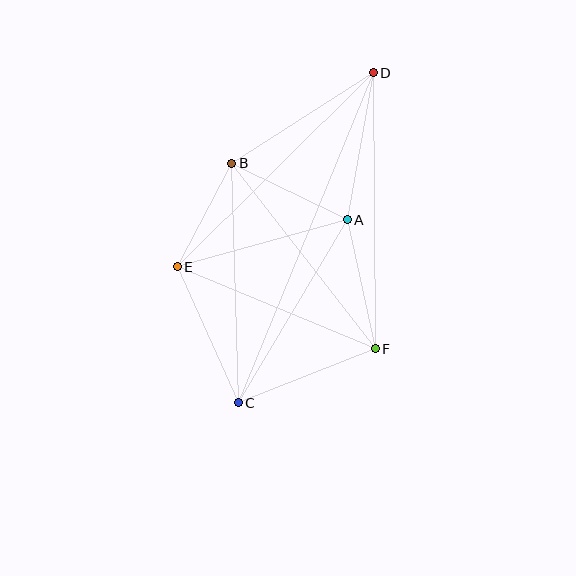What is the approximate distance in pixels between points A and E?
The distance between A and E is approximately 177 pixels.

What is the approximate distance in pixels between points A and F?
The distance between A and F is approximately 132 pixels.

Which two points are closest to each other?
Points B and E are closest to each other.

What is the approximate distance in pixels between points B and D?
The distance between B and D is approximately 168 pixels.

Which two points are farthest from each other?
Points C and D are farthest from each other.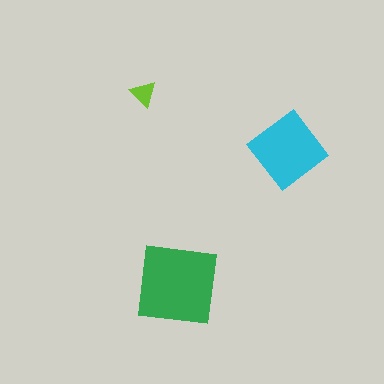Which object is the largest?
The green square.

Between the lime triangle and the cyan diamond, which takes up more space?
The cyan diamond.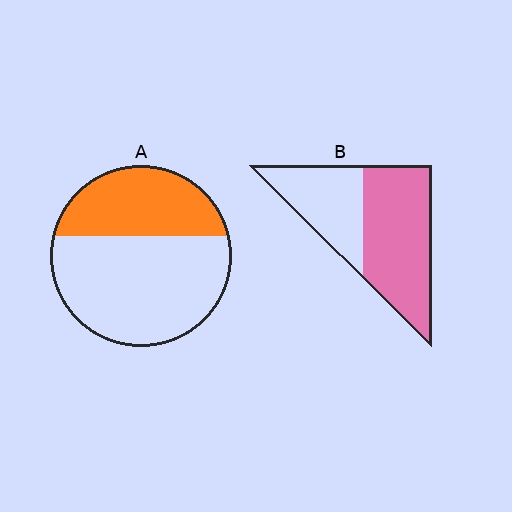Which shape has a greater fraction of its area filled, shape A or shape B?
Shape B.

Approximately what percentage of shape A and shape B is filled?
A is approximately 35% and B is approximately 60%.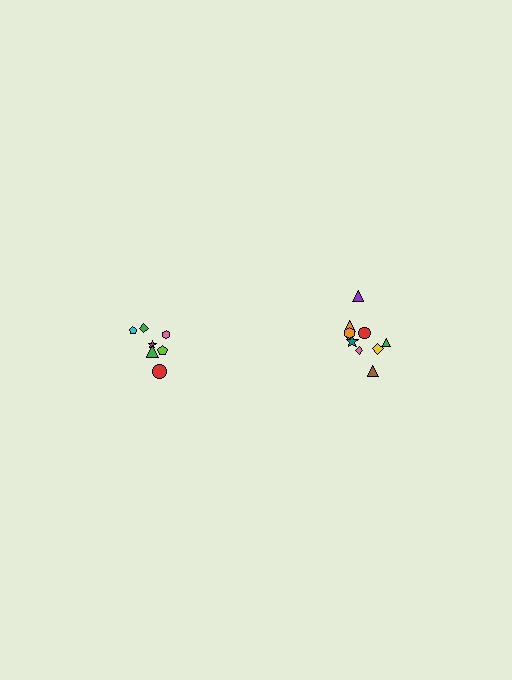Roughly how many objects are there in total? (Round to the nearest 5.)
Roughly 15 objects in total.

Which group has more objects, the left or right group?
The right group.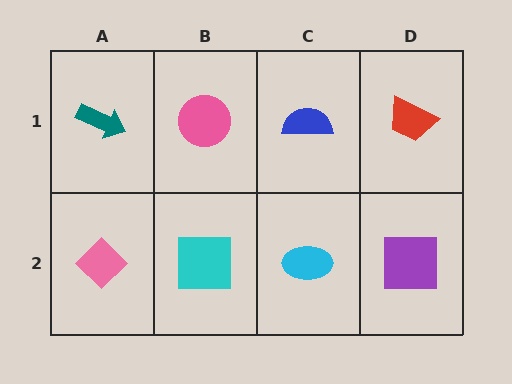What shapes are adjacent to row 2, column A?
A teal arrow (row 1, column A), a cyan square (row 2, column B).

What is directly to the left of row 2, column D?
A cyan ellipse.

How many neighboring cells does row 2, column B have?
3.